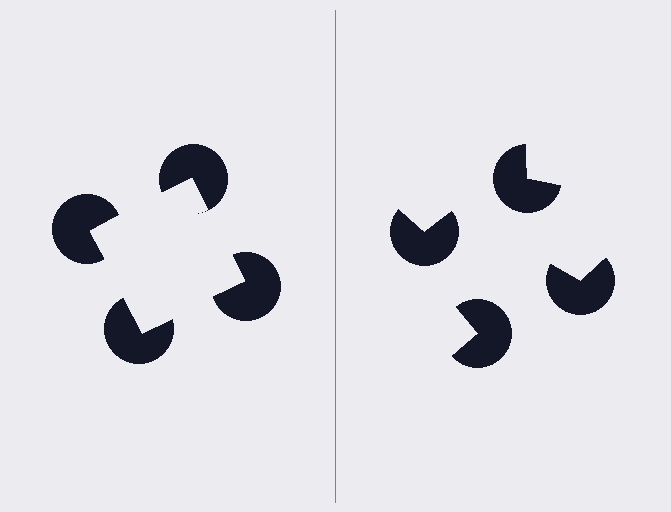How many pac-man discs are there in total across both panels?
8 — 4 on each side.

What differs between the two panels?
The pac-man discs are positioned identically on both sides; only the wedge orientations differ. On the left they align to a square; on the right they are misaligned.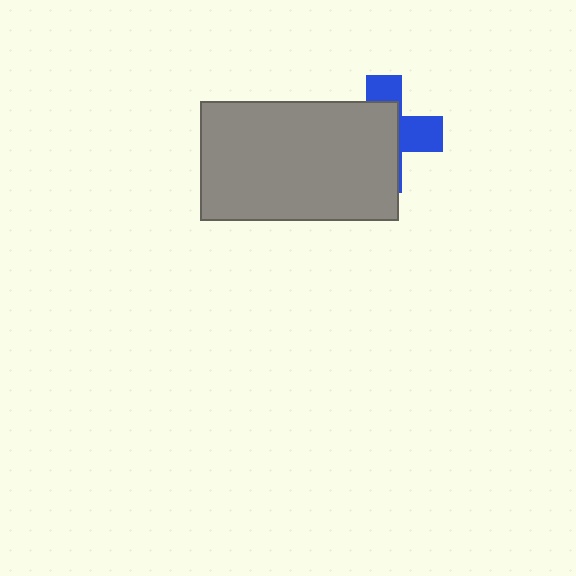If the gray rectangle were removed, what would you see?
You would see the complete blue cross.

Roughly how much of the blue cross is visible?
A small part of it is visible (roughly 37%).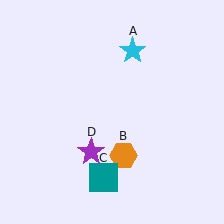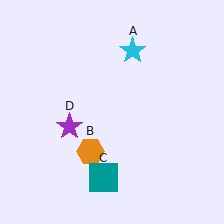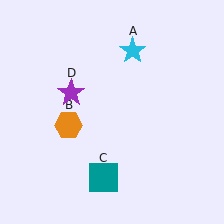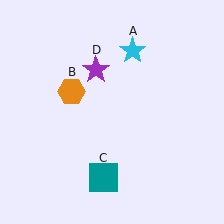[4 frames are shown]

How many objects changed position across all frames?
2 objects changed position: orange hexagon (object B), purple star (object D).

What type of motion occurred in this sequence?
The orange hexagon (object B), purple star (object D) rotated clockwise around the center of the scene.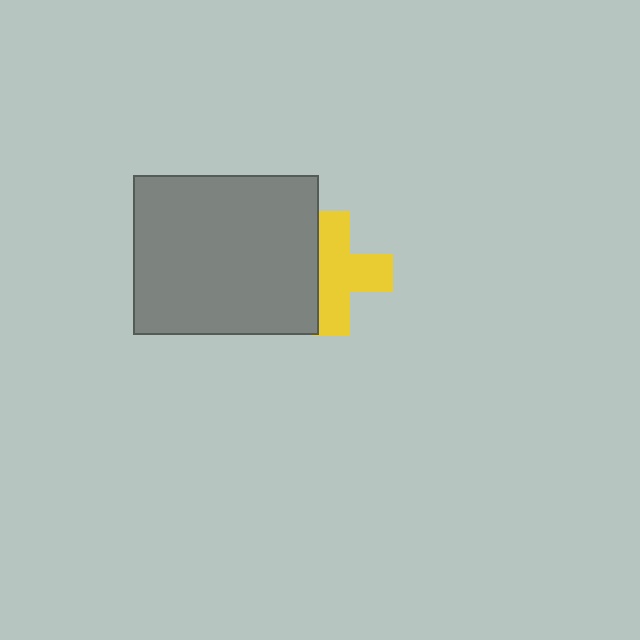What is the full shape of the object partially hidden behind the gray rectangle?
The partially hidden object is a yellow cross.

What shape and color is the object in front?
The object in front is a gray rectangle.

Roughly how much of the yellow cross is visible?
Most of it is visible (roughly 67%).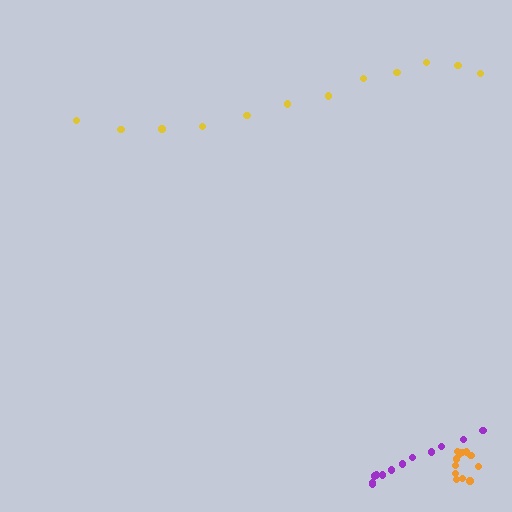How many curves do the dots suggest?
There are 3 distinct paths.